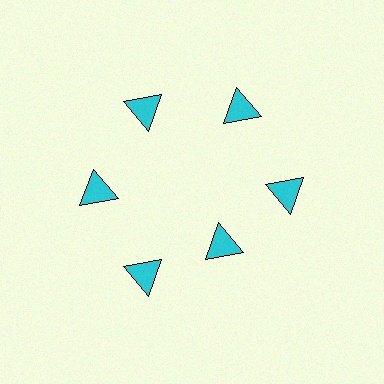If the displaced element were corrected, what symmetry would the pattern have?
It would have 6-fold rotational symmetry — the pattern would map onto itself every 60 degrees.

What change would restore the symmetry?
The symmetry would be restored by moving it outward, back onto the ring so that all 6 triangles sit at equal angles and equal distance from the center.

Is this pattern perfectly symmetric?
No. The 6 cyan triangles are arranged in a ring, but one element near the 5 o'clock position is pulled inward toward the center, breaking the 6-fold rotational symmetry.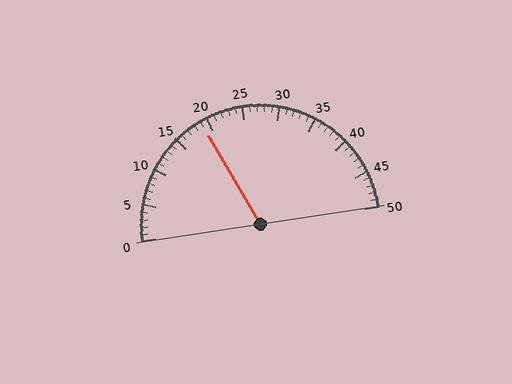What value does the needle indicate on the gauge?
The needle indicates approximately 19.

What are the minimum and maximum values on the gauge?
The gauge ranges from 0 to 50.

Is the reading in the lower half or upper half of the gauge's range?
The reading is in the lower half of the range (0 to 50).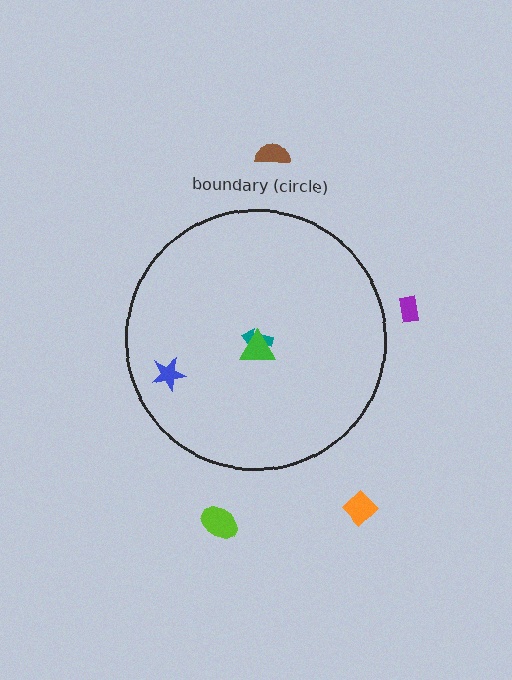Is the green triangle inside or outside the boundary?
Inside.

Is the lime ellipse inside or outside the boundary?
Outside.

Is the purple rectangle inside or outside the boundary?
Outside.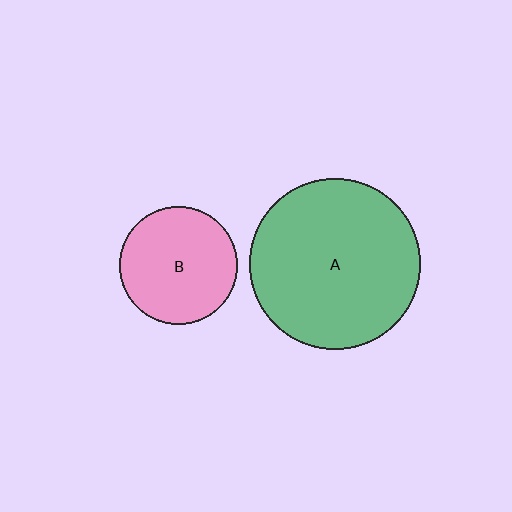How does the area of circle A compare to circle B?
Approximately 2.1 times.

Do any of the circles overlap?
No, none of the circles overlap.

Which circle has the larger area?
Circle A (green).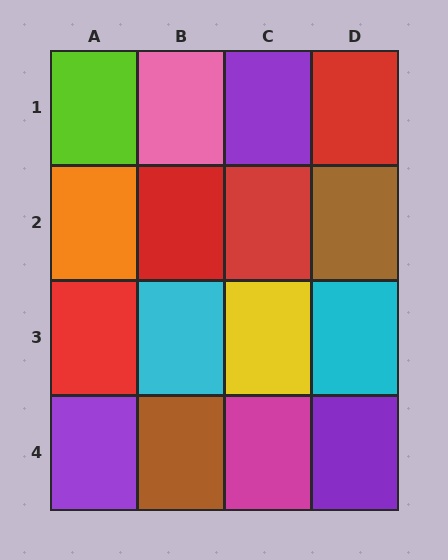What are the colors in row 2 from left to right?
Orange, red, red, brown.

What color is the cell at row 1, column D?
Red.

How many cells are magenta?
1 cell is magenta.